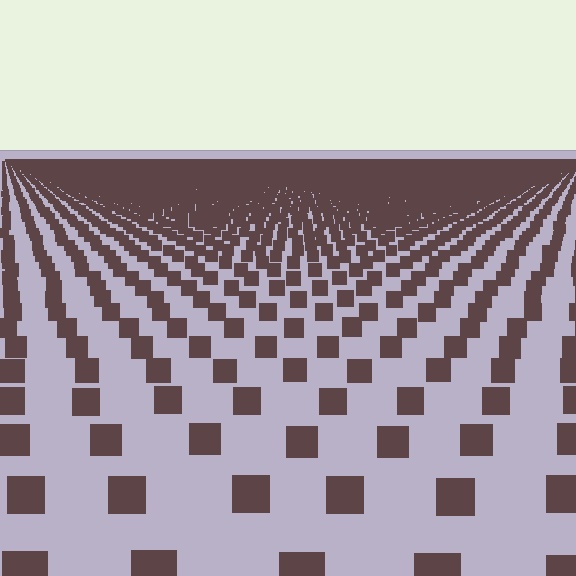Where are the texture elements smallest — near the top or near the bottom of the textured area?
Near the top.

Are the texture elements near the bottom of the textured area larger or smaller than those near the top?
Larger. Near the bottom, elements are closer to the viewer and appear at a bigger on-screen size.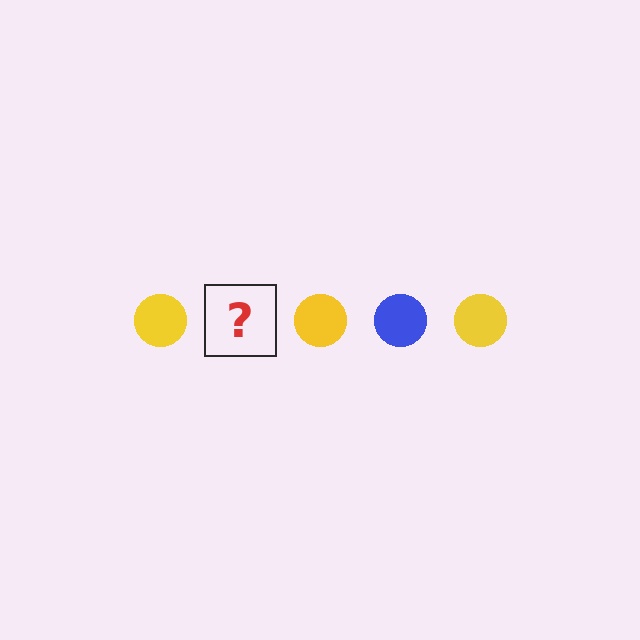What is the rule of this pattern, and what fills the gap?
The rule is that the pattern cycles through yellow, blue circles. The gap should be filled with a blue circle.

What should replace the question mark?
The question mark should be replaced with a blue circle.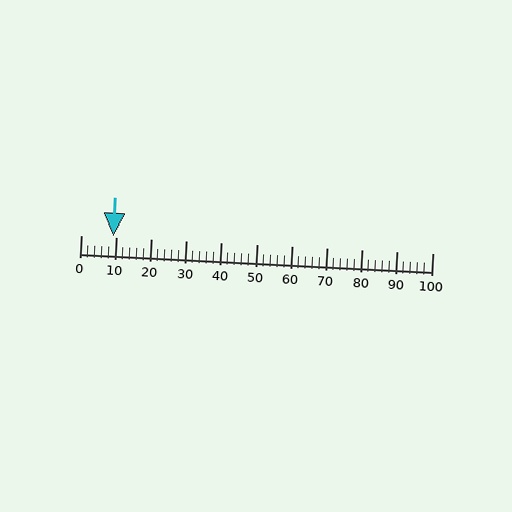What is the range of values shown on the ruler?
The ruler shows values from 0 to 100.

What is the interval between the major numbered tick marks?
The major tick marks are spaced 10 units apart.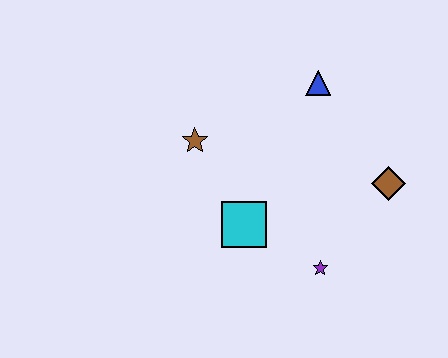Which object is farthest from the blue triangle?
The purple star is farthest from the blue triangle.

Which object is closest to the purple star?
The cyan square is closest to the purple star.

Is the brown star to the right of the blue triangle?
No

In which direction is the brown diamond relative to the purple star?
The brown diamond is above the purple star.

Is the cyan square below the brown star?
Yes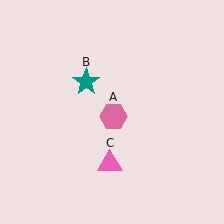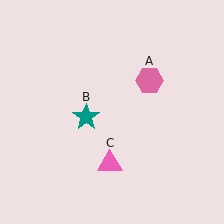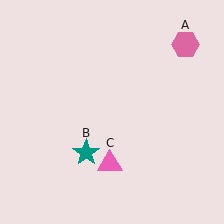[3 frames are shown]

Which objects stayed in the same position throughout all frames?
Pink triangle (object C) remained stationary.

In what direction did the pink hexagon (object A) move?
The pink hexagon (object A) moved up and to the right.